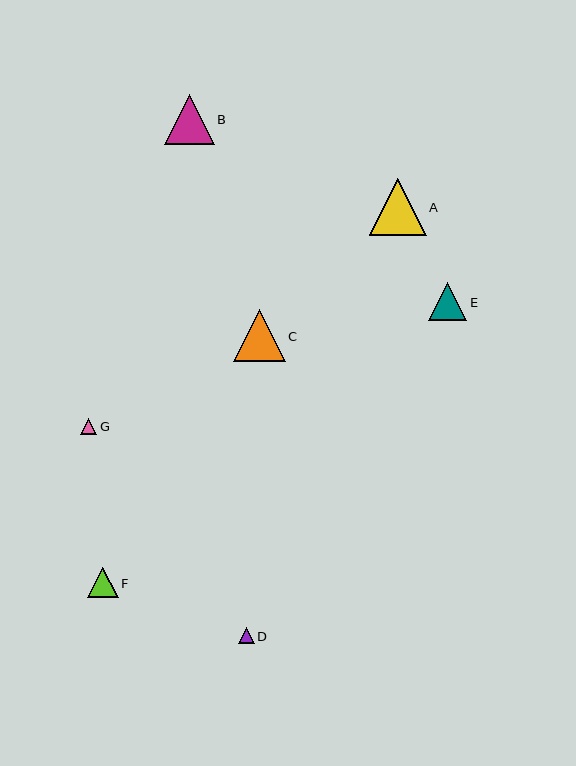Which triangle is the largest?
Triangle A is the largest with a size of approximately 57 pixels.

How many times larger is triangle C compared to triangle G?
Triangle C is approximately 3.2 times the size of triangle G.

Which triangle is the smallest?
Triangle D is the smallest with a size of approximately 16 pixels.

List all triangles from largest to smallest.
From largest to smallest: A, C, B, E, F, G, D.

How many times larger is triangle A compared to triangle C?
Triangle A is approximately 1.1 times the size of triangle C.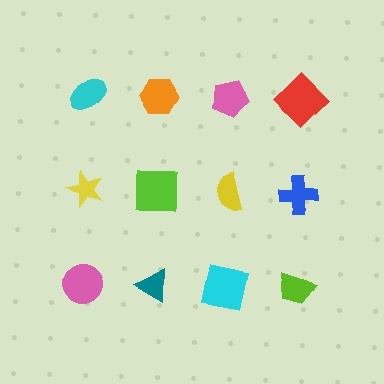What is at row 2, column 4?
A blue cross.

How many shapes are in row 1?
4 shapes.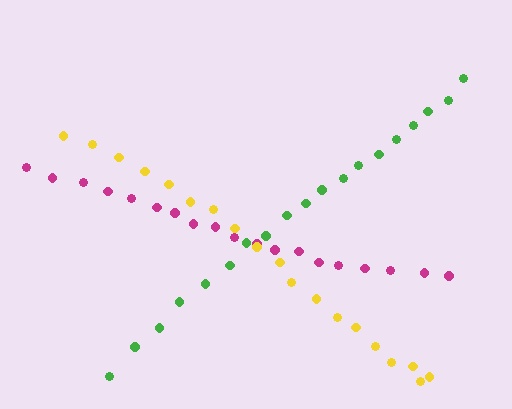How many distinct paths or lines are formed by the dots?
There are 3 distinct paths.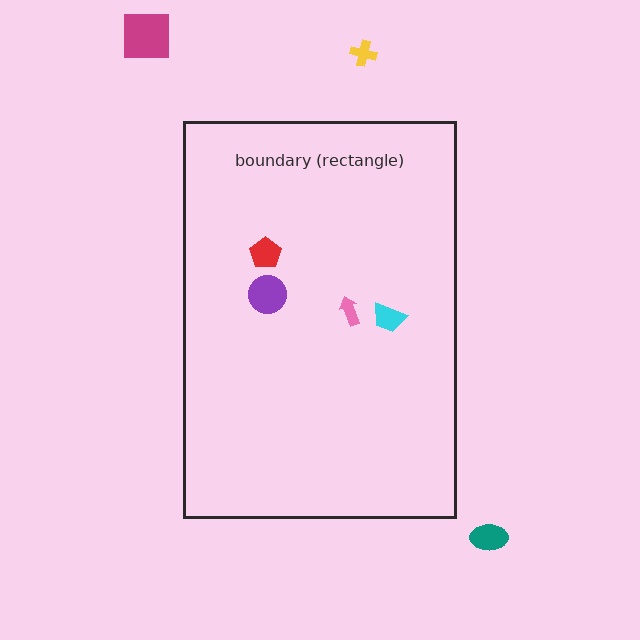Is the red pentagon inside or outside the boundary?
Inside.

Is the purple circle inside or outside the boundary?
Inside.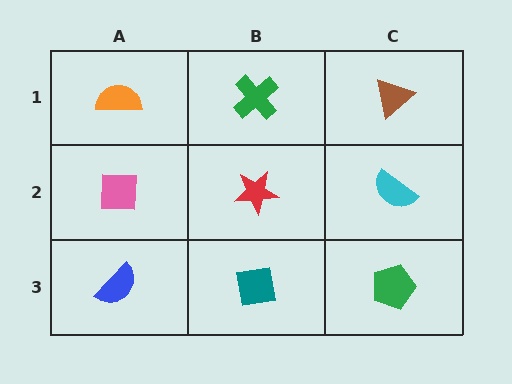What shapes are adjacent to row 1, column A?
A pink square (row 2, column A), a green cross (row 1, column B).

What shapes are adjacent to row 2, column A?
An orange semicircle (row 1, column A), a blue semicircle (row 3, column A), a red star (row 2, column B).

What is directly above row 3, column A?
A pink square.